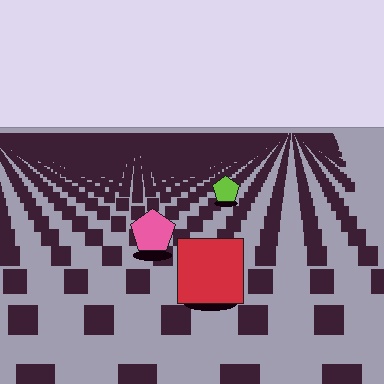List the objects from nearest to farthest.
From nearest to farthest: the red square, the pink pentagon, the lime pentagon.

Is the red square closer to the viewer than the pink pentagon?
Yes. The red square is closer — you can tell from the texture gradient: the ground texture is coarser near it.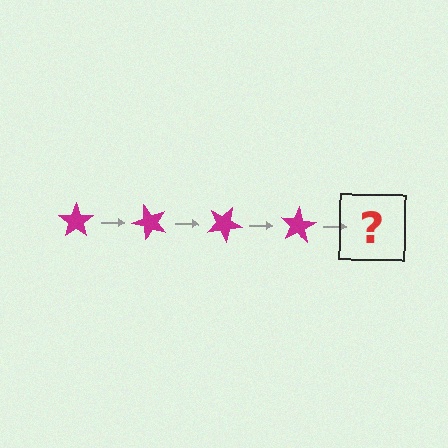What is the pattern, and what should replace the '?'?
The pattern is that the star rotates 50 degrees each step. The '?' should be a magenta star rotated 200 degrees.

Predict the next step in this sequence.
The next step is a magenta star rotated 200 degrees.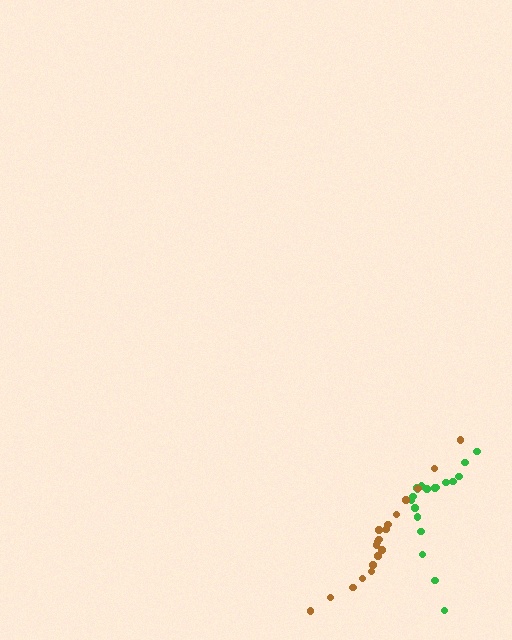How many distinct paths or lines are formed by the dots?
There are 2 distinct paths.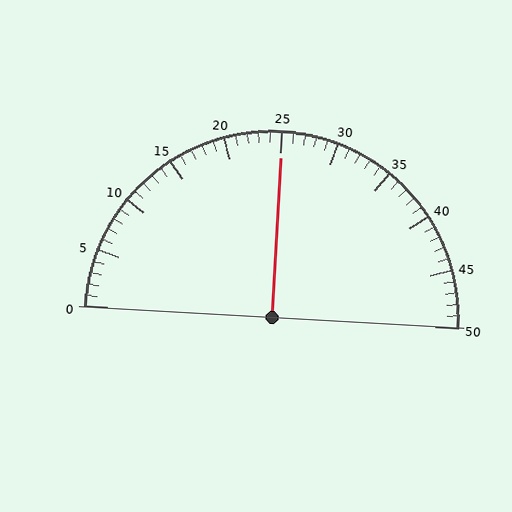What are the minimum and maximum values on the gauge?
The gauge ranges from 0 to 50.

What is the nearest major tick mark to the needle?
The nearest major tick mark is 25.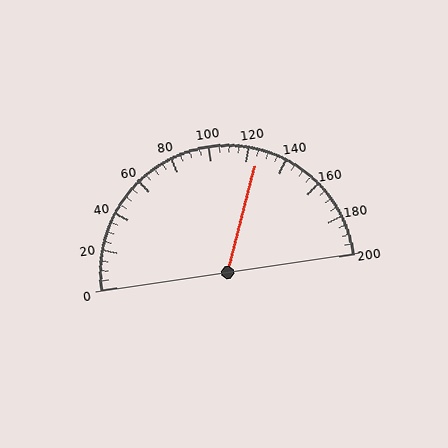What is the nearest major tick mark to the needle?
The nearest major tick mark is 120.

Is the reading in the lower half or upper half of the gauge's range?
The reading is in the upper half of the range (0 to 200).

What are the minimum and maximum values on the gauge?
The gauge ranges from 0 to 200.